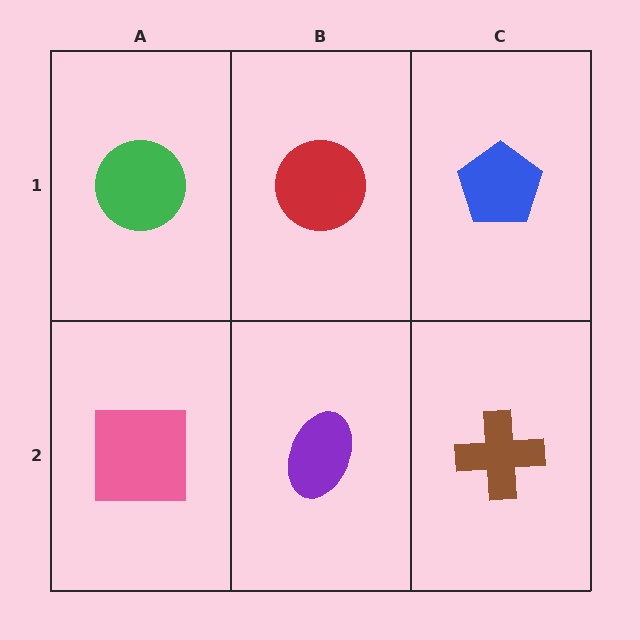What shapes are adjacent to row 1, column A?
A pink square (row 2, column A), a red circle (row 1, column B).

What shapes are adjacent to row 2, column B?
A red circle (row 1, column B), a pink square (row 2, column A), a brown cross (row 2, column C).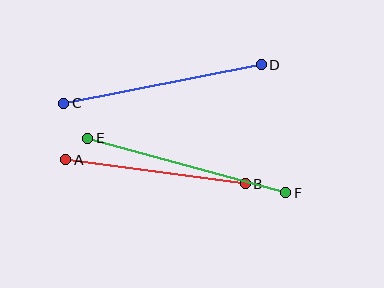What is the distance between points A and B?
The distance is approximately 181 pixels.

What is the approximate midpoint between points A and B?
The midpoint is at approximately (155, 172) pixels.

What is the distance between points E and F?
The distance is approximately 206 pixels.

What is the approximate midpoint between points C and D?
The midpoint is at approximately (163, 84) pixels.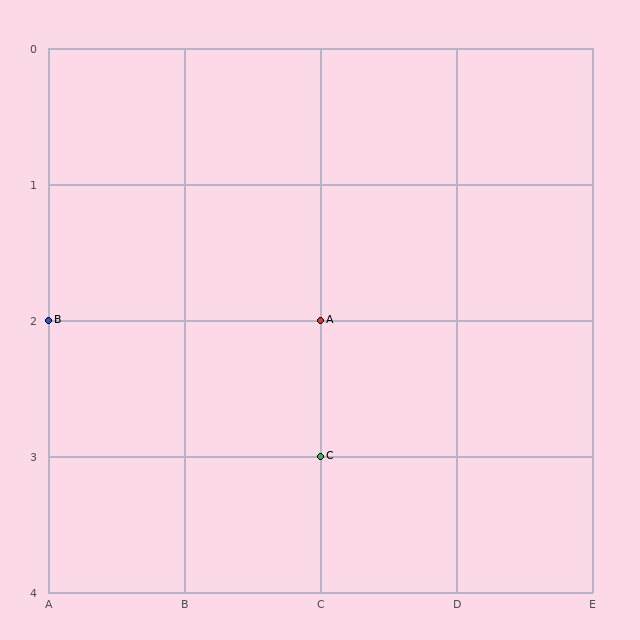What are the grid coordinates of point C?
Point C is at grid coordinates (C, 3).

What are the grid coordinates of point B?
Point B is at grid coordinates (A, 2).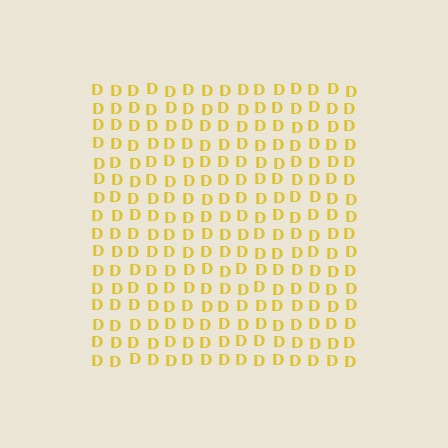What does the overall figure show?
The overall figure shows a square.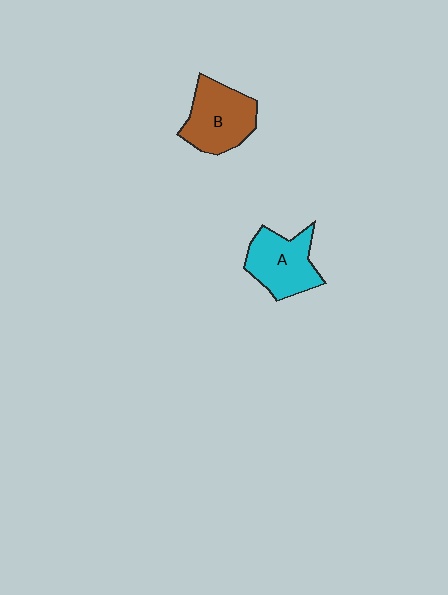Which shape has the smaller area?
Shape A (cyan).